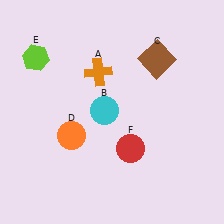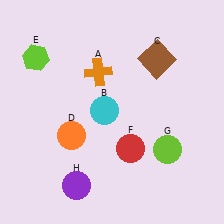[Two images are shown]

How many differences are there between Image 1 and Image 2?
There are 2 differences between the two images.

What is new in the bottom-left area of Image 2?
A purple circle (H) was added in the bottom-left area of Image 2.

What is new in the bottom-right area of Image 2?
A lime circle (G) was added in the bottom-right area of Image 2.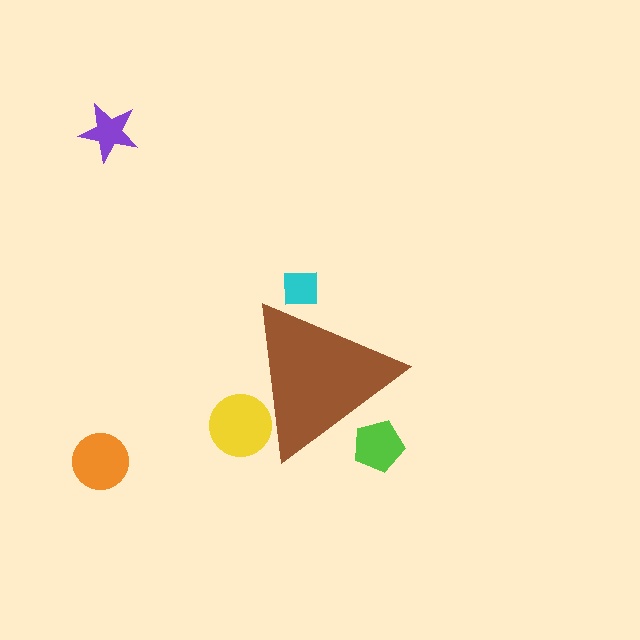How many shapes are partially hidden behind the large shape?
3 shapes are partially hidden.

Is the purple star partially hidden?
No, the purple star is fully visible.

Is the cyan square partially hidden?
Yes, the cyan square is partially hidden behind the brown triangle.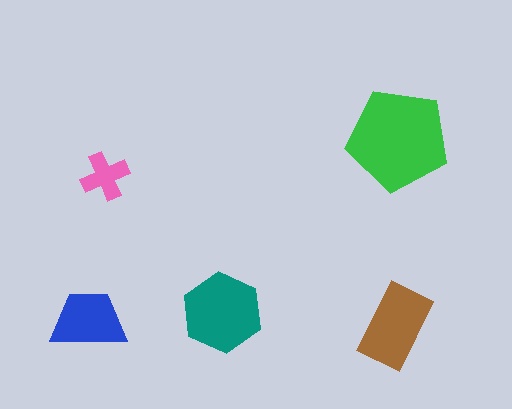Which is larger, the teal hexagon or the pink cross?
The teal hexagon.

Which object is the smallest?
The pink cross.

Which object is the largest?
The green pentagon.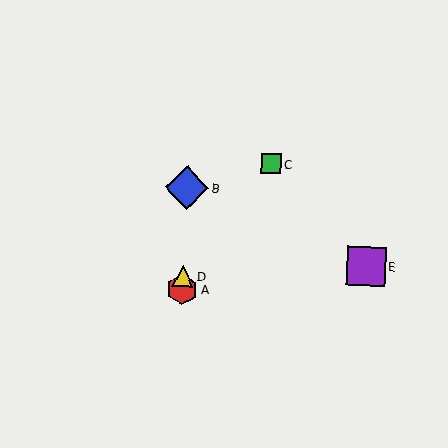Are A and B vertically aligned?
Yes, both are at x≈182.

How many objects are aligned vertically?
3 objects (A, B, D) are aligned vertically.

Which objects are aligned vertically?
Objects A, B, D are aligned vertically.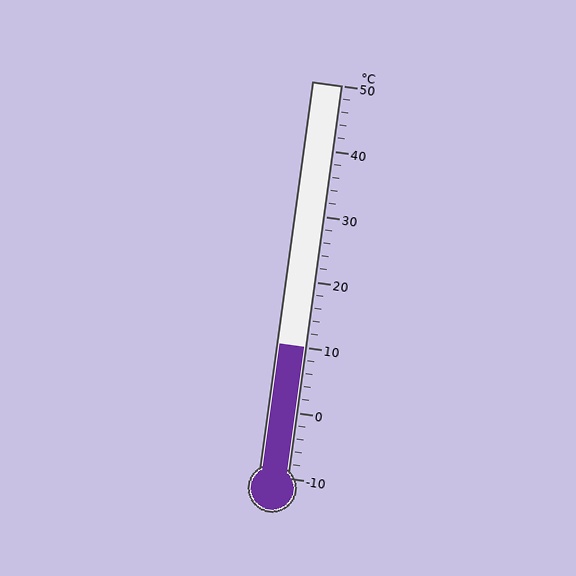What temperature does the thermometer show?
The thermometer shows approximately 10°C.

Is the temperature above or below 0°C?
The temperature is above 0°C.